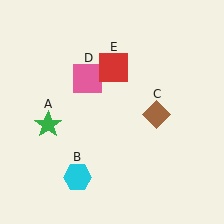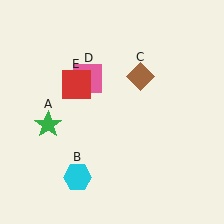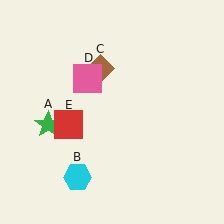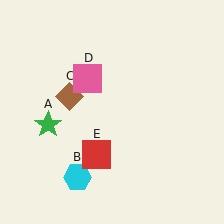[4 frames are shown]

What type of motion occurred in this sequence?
The brown diamond (object C), red square (object E) rotated counterclockwise around the center of the scene.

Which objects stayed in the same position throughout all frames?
Green star (object A) and cyan hexagon (object B) and pink square (object D) remained stationary.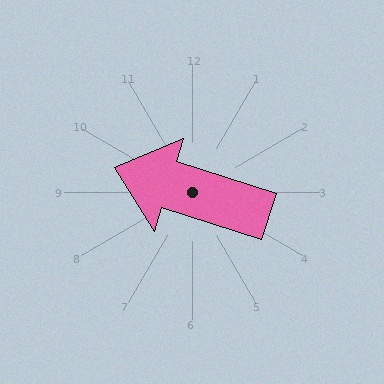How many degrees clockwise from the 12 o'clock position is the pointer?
Approximately 287 degrees.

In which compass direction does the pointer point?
West.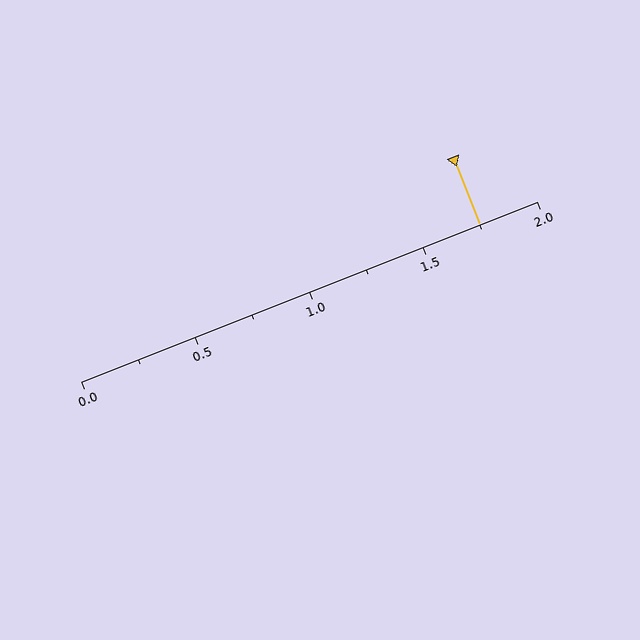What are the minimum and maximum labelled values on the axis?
The axis runs from 0.0 to 2.0.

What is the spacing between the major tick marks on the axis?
The major ticks are spaced 0.5 apart.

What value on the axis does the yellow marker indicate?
The marker indicates approximately 1.75.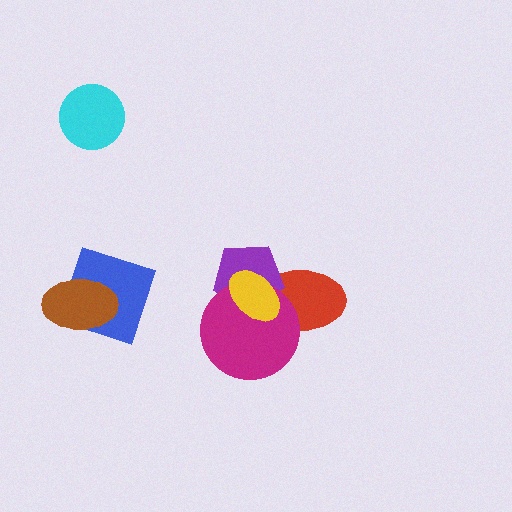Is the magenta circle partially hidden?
Yes, it is partially covered by another shape.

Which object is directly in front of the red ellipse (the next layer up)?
The purple pentagon is directly in front of the red ellipse.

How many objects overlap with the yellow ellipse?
3 objects overlap with the yellow ellipse.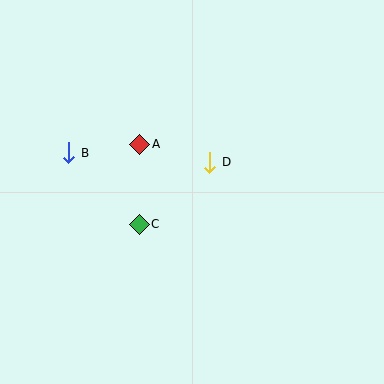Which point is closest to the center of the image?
Point D at (210, 162) is closest to the center.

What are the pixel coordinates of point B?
Point B is at (69, 153).